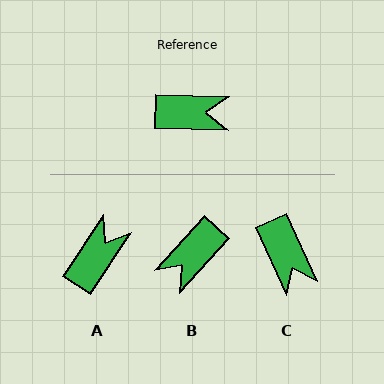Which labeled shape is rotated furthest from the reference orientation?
B, about 131 degrees away.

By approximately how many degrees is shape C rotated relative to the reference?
Approximately 64 degrees clockwise.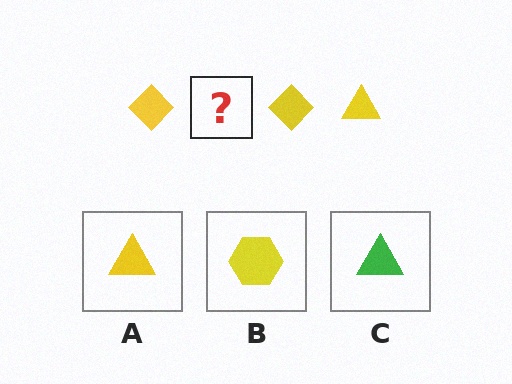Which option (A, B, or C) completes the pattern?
A.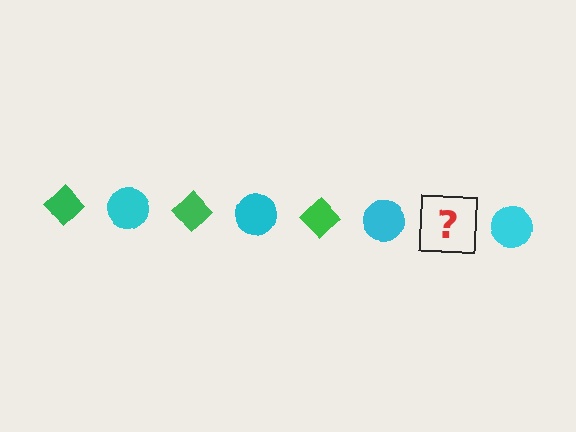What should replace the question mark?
The question mark should be replaced with a green diamond.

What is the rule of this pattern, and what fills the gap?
The rule is that the pattern alternates between green diamond and cyan circle. The gap should be filled with a green diamond.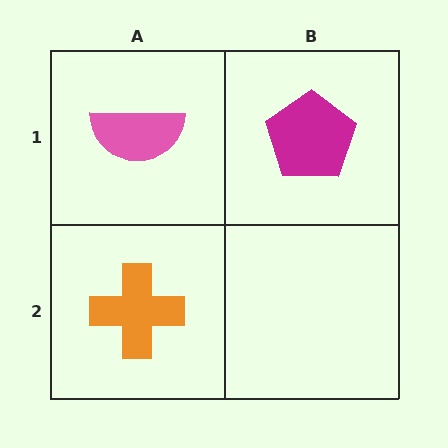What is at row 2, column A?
An orange cross.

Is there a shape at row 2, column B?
No, that cell is empty.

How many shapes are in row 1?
2 shapes.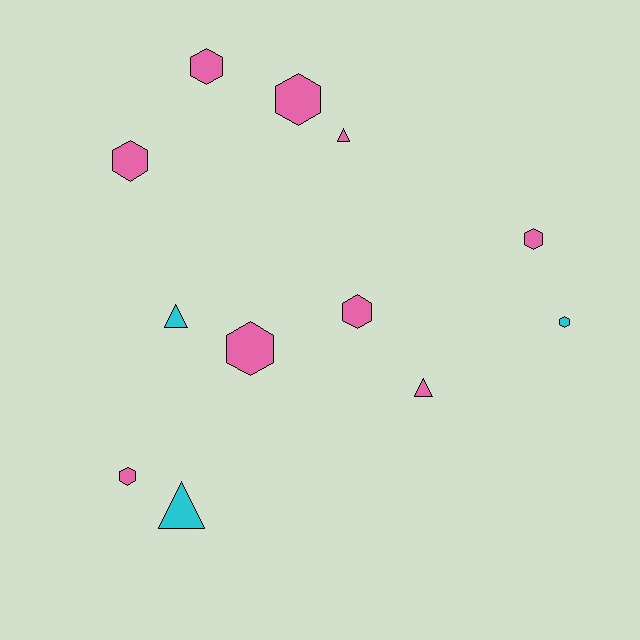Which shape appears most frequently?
Hexagon, with 8 objects.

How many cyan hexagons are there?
There is 1 cyan hexagon.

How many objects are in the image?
There are 12 objects.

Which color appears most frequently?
Pink, with 9 objects.